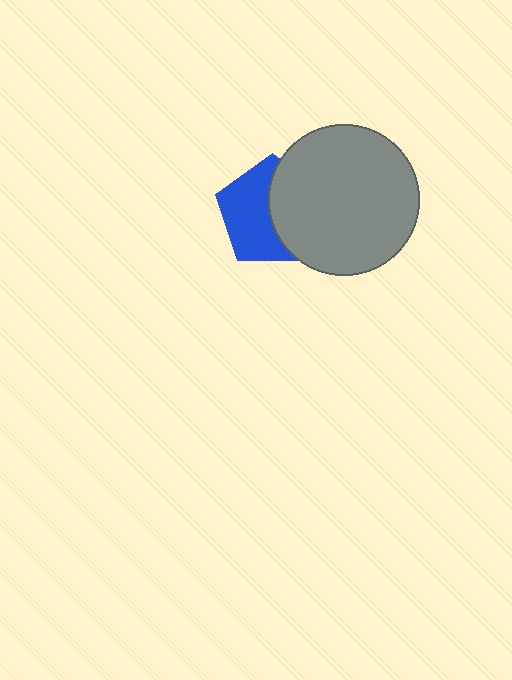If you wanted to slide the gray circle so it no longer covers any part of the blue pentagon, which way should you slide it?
Slide it right — that is the most direct way to separate the two shapes.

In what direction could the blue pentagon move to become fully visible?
The blue pentagon could move left. That would shift it out from behind the gray circle entirely.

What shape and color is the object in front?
The object in front is a gray circle.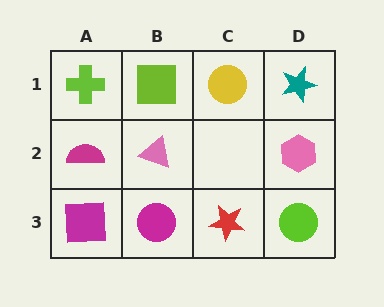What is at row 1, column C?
A yellow circle.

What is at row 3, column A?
A magenta square.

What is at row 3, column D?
A lime circle.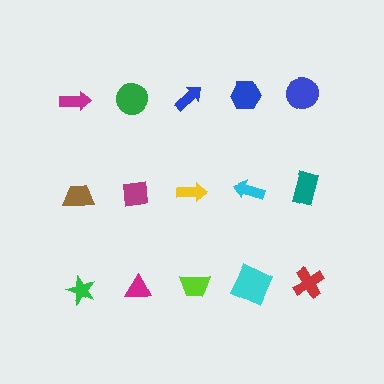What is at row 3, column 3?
A lime trapezoid.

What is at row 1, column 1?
A magenta arrow.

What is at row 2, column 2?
A magenta square.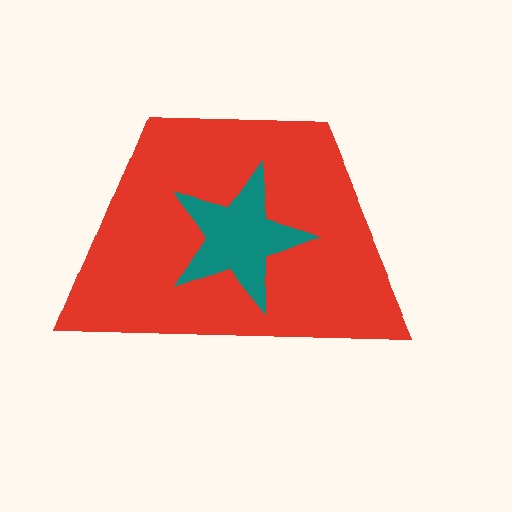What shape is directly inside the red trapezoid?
The teal star.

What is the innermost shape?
The teal star.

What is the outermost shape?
The red trapezoid.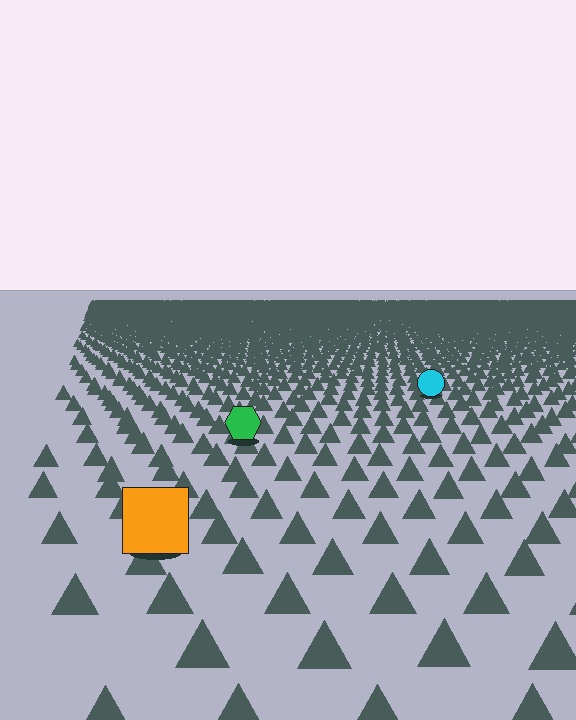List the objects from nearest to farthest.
From nearest to farthest: the orange square, the green hexagon, the cyan circle.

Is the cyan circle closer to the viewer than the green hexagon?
No. The green hexagon is closer — you can tell from the texture gradient: the ground texture is coarser near it.